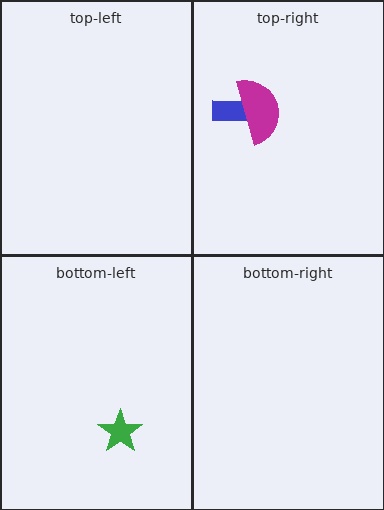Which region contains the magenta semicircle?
The top-right region.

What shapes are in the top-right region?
The blue arrow, the magenta semicircle.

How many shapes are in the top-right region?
2.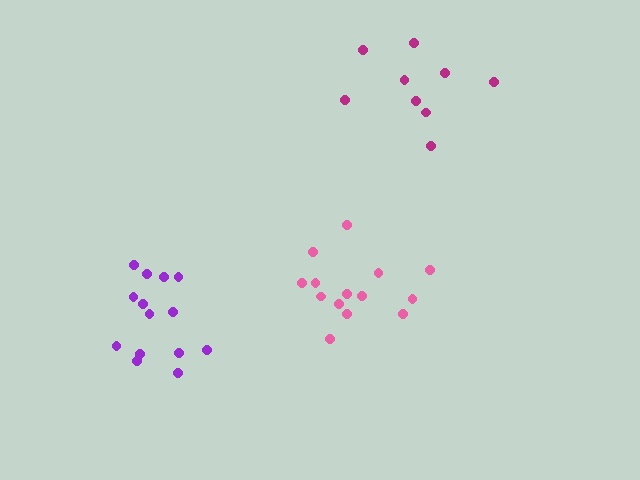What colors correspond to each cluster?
The clusters are colored: purple, magenta, pink.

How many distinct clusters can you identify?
There are 3 distinct clusters.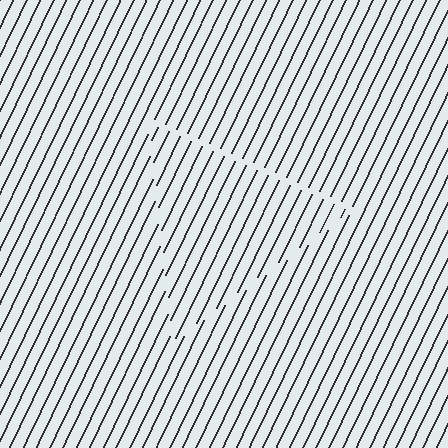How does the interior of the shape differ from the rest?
The interior of the shape contains the same grating, shifted by half a period — the contour is defined by the phase discontinuity where line-ends from the inner and outer gratings abut.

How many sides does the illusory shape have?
3 sides — the line-ends trace a triangle.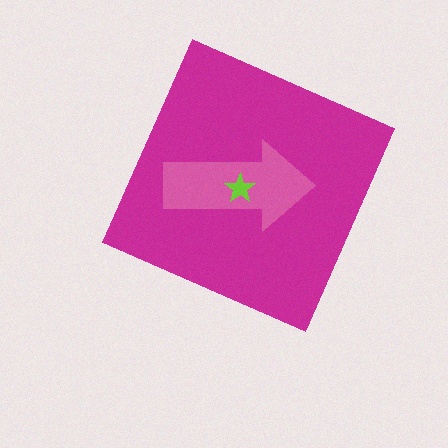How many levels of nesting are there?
3.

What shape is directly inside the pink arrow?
The lime star.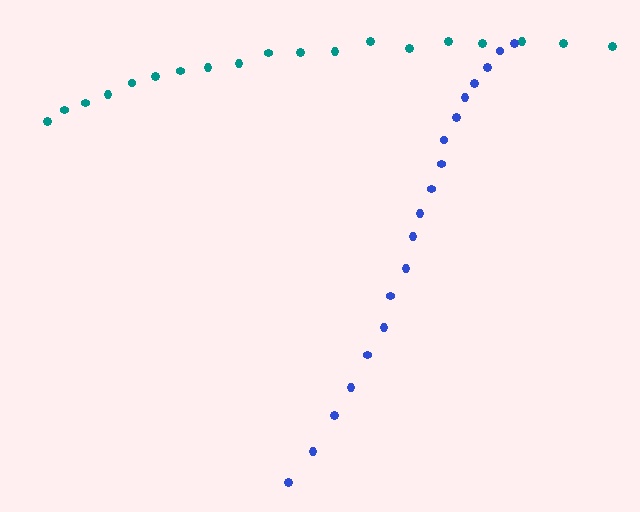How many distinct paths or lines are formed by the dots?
There are 2 distinct paths.